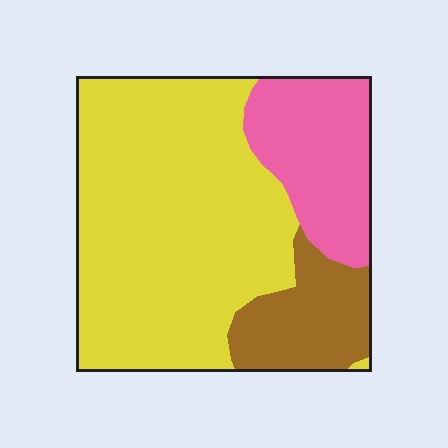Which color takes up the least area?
Brown, at roughly 15%.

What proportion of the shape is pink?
Pink covers 21% of the shape.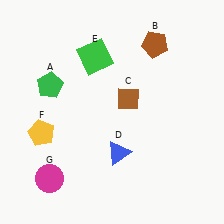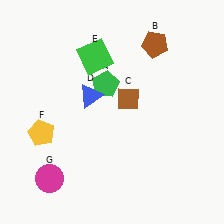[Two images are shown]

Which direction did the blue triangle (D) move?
The blue triangle (D) moved up.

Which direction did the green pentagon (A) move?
The green pentagon (A) moved right.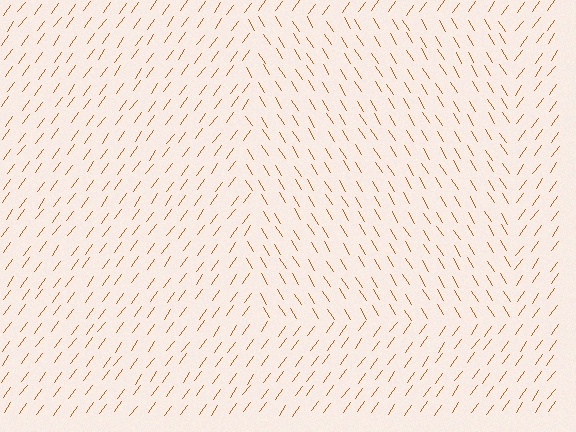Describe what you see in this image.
The image is filled with small brown line segments. A rectangle region in the image has lines oriented differently from the surrounding lines, creating a visible texture boundary.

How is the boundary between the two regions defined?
The boundary is defined purely by a change in line orientation (approximately 68 degrees difference). All lines are the same color and thickness.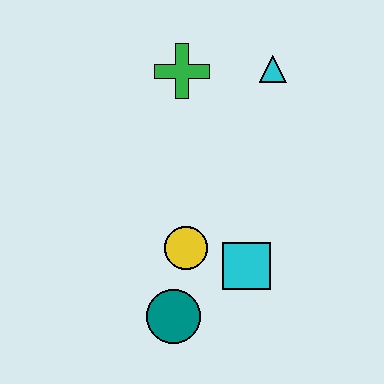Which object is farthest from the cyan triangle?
The teal circle is farthest from the cyan triangle.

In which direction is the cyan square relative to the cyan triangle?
The cyan square is below the cyan triangle.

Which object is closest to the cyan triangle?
The green cross is closest to the cyan triangle.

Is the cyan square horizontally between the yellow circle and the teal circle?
No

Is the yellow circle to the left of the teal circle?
No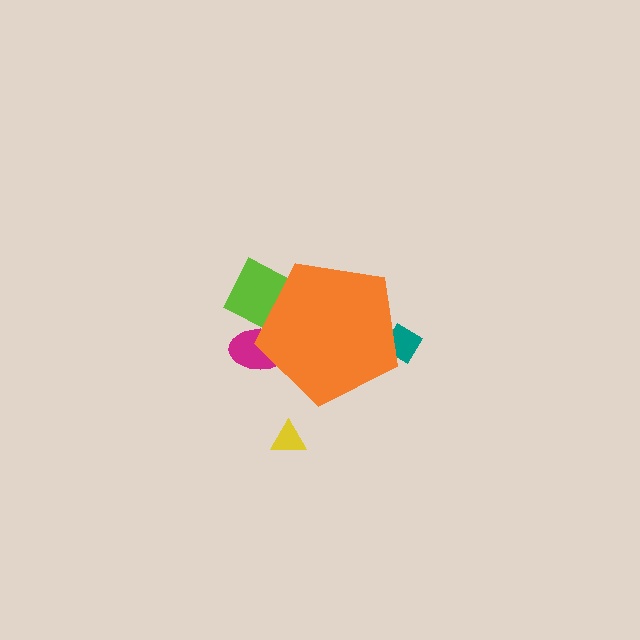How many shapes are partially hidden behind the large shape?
3 shapes are partially hidden.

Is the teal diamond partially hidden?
Yes, the teal diamond is partially hidden behind the orange pentagon.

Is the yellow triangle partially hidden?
No, the yellow triangle is fully visible.